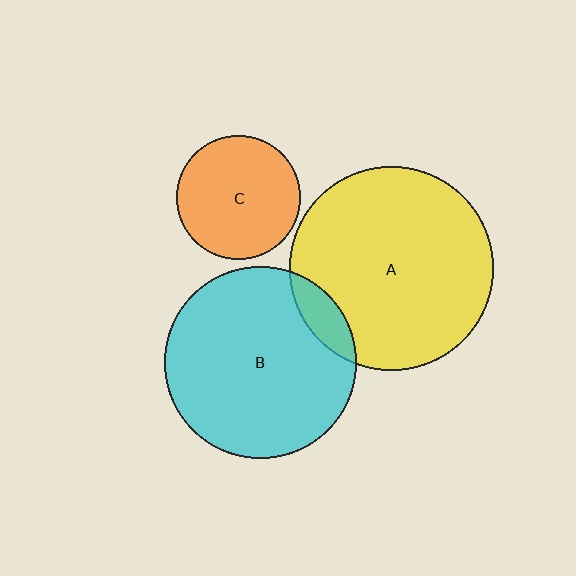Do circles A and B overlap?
Yes.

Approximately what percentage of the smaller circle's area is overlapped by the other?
Approximately 10%.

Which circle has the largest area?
Circle A (yellow).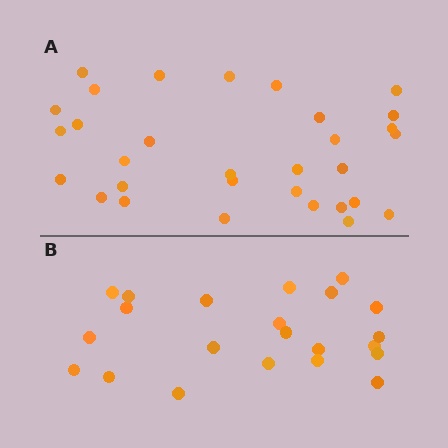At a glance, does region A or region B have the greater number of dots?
Region A (the top region) has more dots.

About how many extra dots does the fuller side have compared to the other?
Region A has roughly 8 or so more dots than region B.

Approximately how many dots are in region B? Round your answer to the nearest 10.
About 20 dots. (The exact count is 22, which rounds to 20.)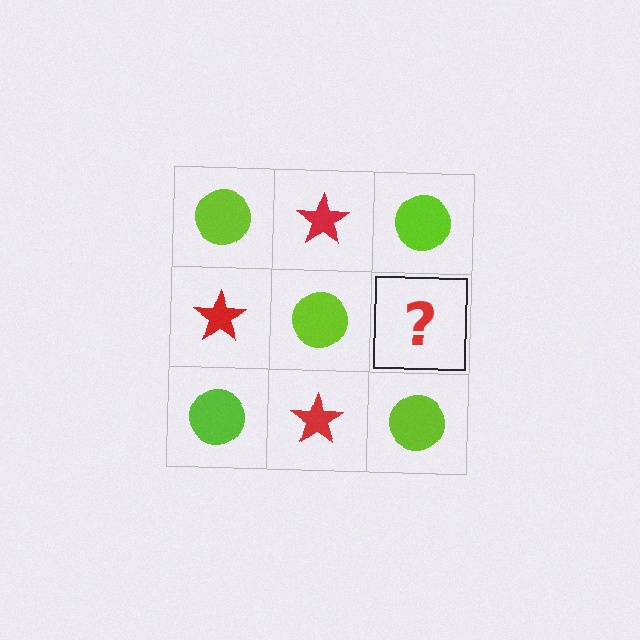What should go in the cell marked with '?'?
The missing cell should contain a red star.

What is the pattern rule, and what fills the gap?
The rule is that it alternates lime circle and red star in a checkerboard pattern. The gap should be filled with a red star.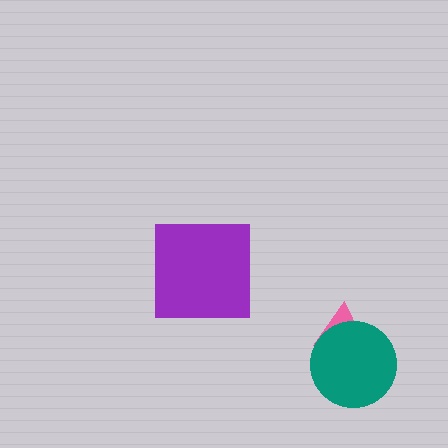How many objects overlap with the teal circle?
1 object overlaps with the teal circle.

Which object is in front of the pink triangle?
The teal circle is in front of the pink triangle.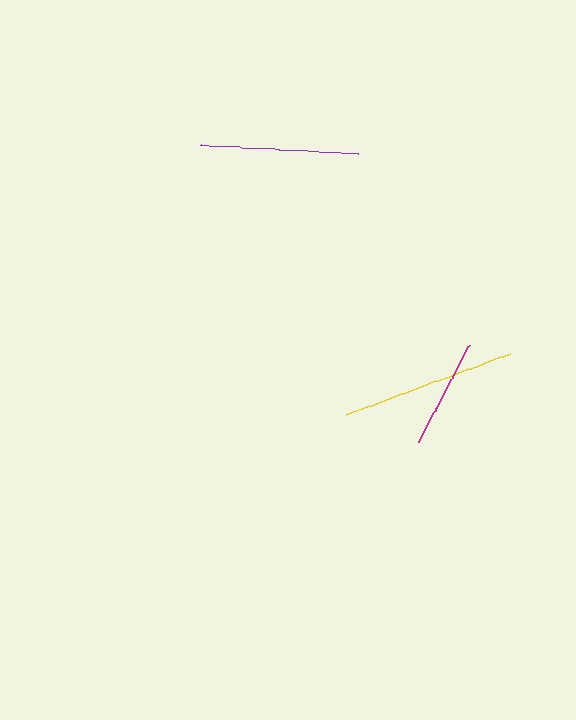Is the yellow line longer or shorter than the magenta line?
The yellow line is longer than the magenta line.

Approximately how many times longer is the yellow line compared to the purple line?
The yellow line is approximately 1.1 times the length of the purple line.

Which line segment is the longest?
The yellow line is the longest at approximately 176 pixels.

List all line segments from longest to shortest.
From longest to shortest: yellow, purple, magenta.